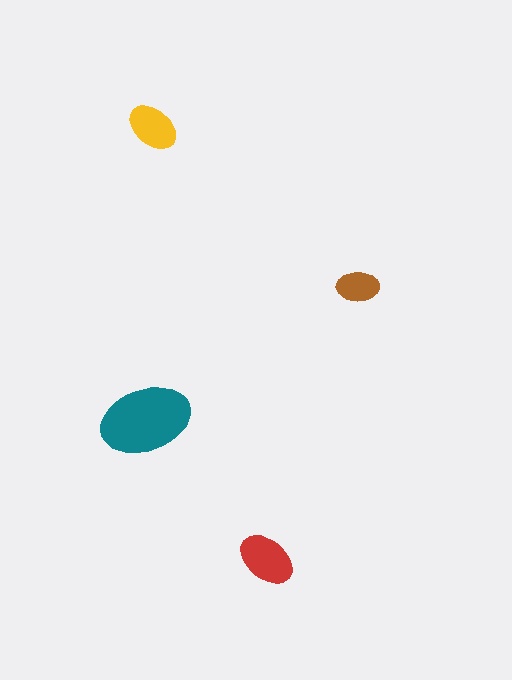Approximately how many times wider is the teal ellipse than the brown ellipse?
About 2 times wider.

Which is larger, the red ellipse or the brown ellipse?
The red one.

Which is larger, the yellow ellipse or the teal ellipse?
The teal one.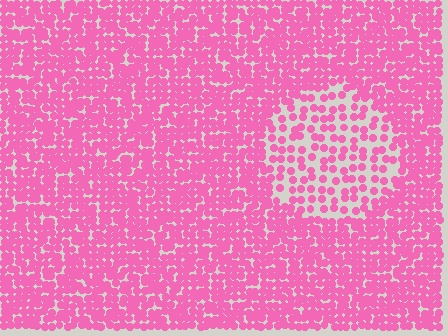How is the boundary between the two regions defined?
The boundary is defined by a change in element density (approximately 2.1x ratio). All elements are the same color, size, and shape.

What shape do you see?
I see a circle.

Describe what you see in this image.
The image contains small pink elements arranged at two different densities. A circle-shaped region is visible where the elements are less densely packed than the surrounding area.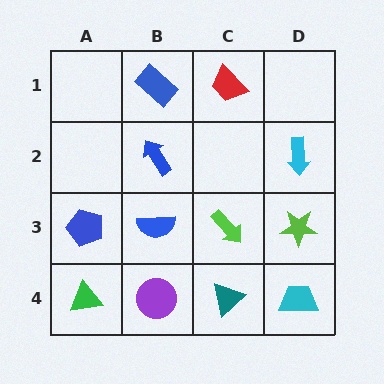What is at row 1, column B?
A blue rectangle.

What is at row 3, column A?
A blue pentagon.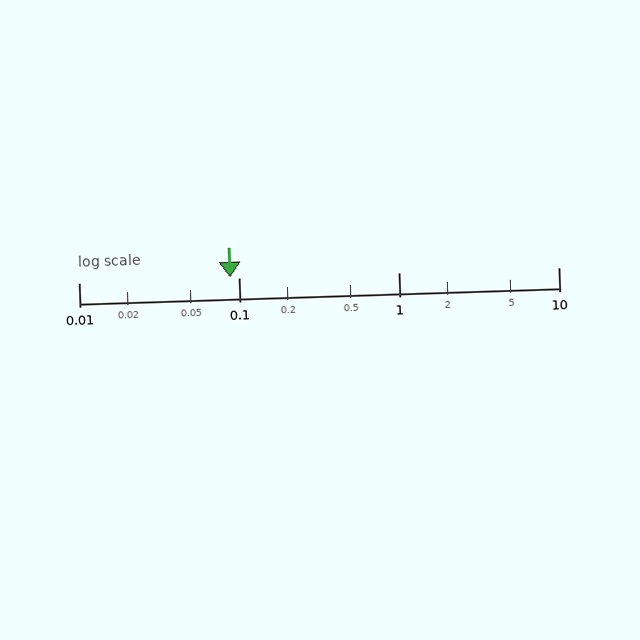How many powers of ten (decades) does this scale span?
The scale spans 3 decades, from 0.01 to 10.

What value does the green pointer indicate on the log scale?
The pointer indicates approximately 0.089.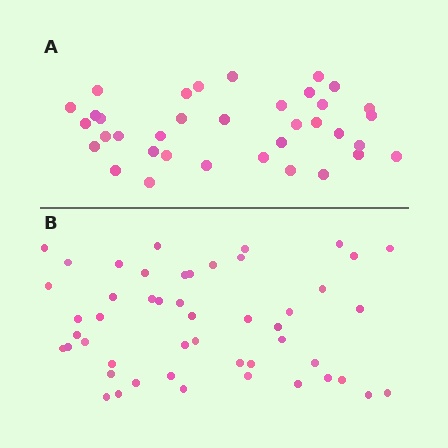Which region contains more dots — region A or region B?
Region B (the bottom region) has more dots.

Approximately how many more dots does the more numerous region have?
Region B has approximately 15 more dots than region A.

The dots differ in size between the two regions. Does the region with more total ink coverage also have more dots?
No. Region A has more total ink coverage because its dots are larger, but region B actually contains more individual dots. Total area can be misleading — the number of items is what matters here.